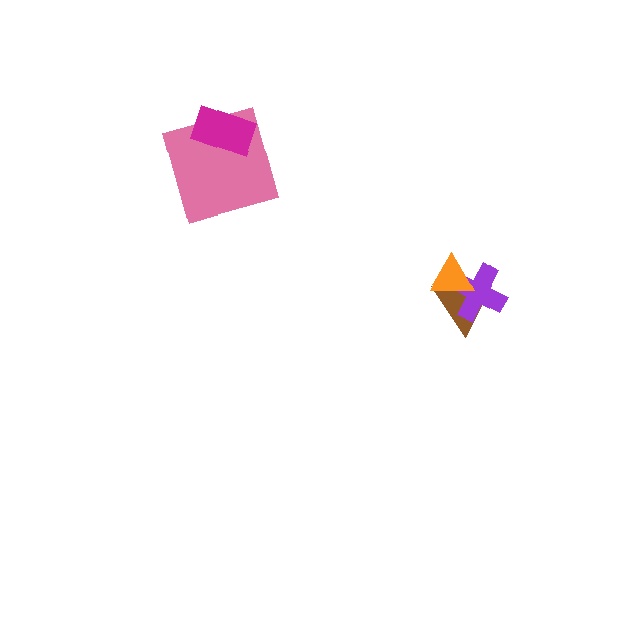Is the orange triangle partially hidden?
No, no other shape covers it.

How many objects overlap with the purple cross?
2 objects overlap with the purple cross.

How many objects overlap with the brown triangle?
2 objects overlap with the brown triangle.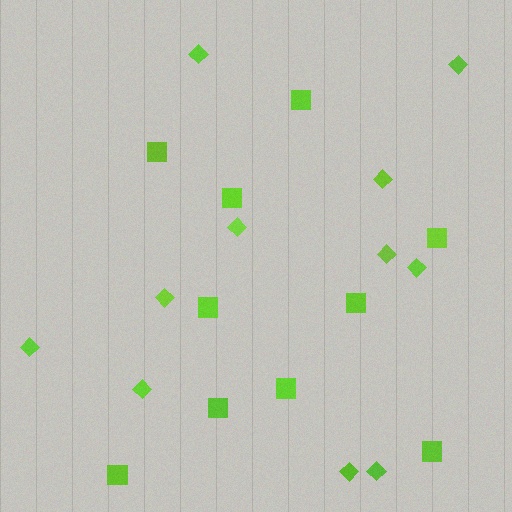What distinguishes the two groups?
There are 2 groups: one group of squares (10) and one group of diamonds (11).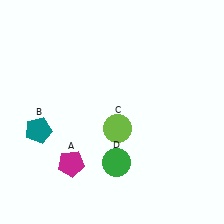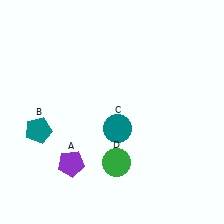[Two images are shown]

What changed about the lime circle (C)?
In Image 1, C is lime. In Image 2, it changed to teal.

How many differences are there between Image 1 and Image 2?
There are 2 differences between the two images.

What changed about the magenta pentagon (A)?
In Image 1, A is magenta. In Image 2, it changed to purple.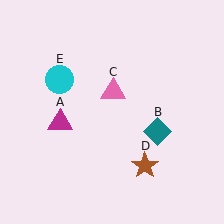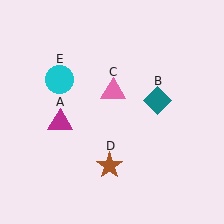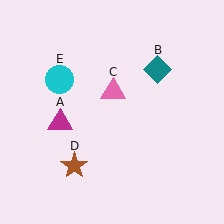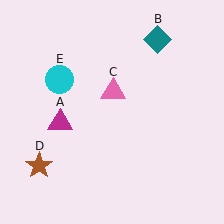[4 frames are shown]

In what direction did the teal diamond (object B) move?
The teal diamond (object B) moved up.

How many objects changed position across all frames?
2 objects changed position: teal diamond (object B), brown star (object D).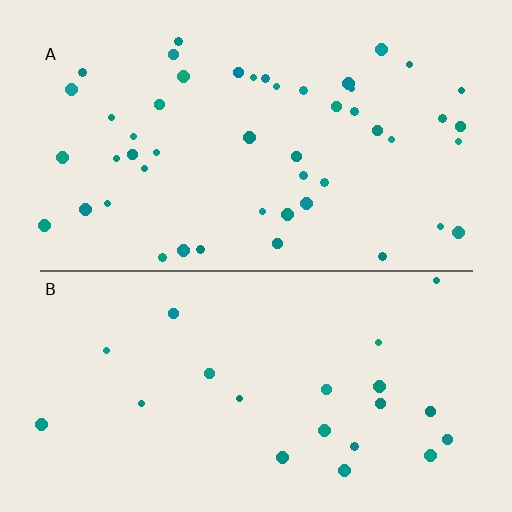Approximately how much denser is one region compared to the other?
Approximately 2.3× — region A over region B.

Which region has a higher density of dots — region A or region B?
A (the top).